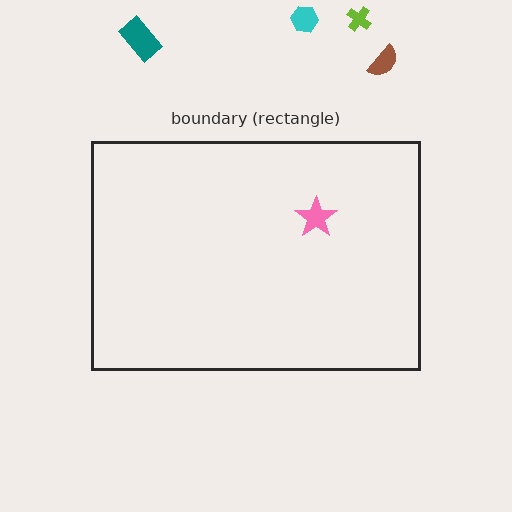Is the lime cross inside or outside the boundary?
Outside.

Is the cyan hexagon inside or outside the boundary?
Outside.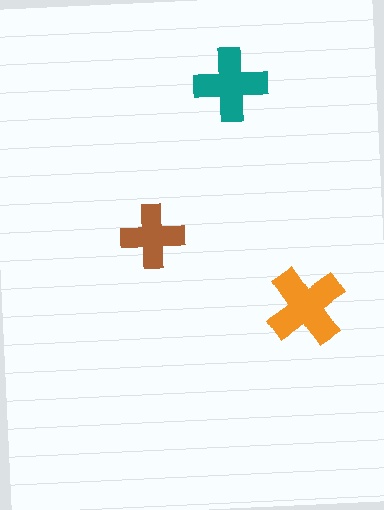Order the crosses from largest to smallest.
the orange one, the teal one, the brown one.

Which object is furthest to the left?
The brown cross is leftmost.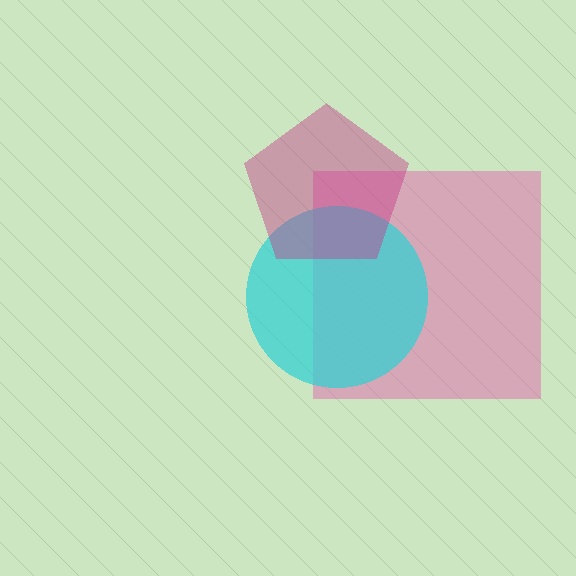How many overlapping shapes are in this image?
There are 3 overlapping shapes in the image.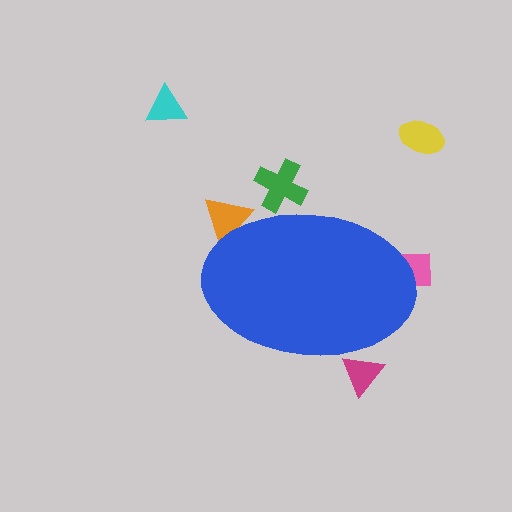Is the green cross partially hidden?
Yes, the green cross is partially hidden behind the blue ellipse.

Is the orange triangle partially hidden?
Yes, the orange triangle is partially hidden behind the blue ellipse.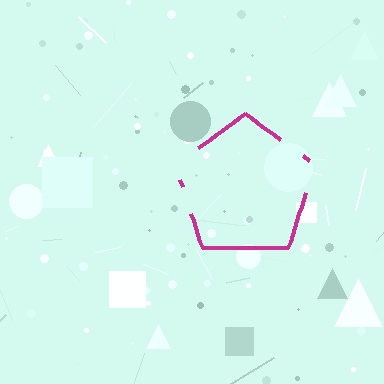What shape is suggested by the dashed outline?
The dashed outline suggests a pentagon.